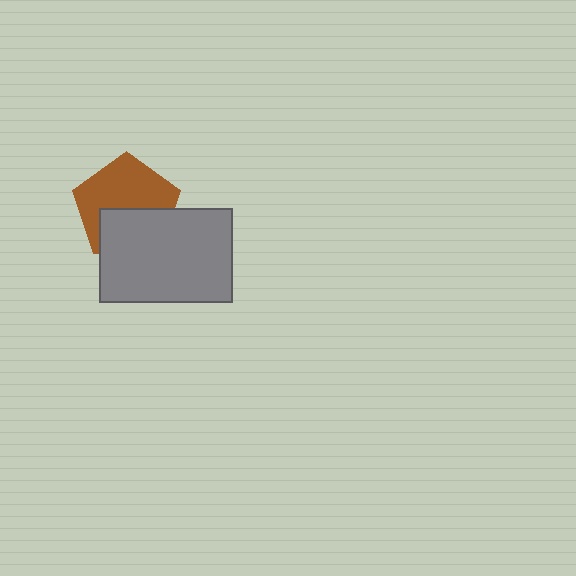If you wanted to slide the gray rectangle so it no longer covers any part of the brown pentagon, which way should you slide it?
Slide it down — that is the most direct way to separate the two shapes.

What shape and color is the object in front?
The object in front is a gray rectangle.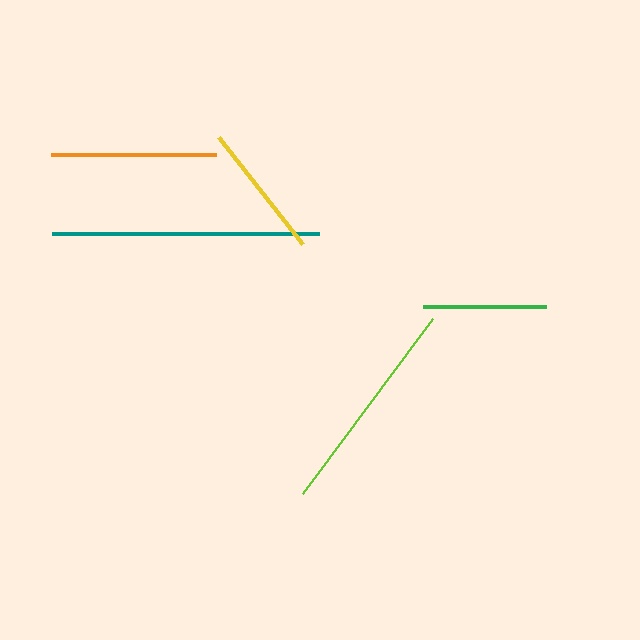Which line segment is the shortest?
The green line is the shortest at approximately 123 pixels.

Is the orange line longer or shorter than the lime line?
The lime line is longer than the orange line.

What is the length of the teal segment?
The teal segment is approximately 267 pixels long.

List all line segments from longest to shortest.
From longest to shortest: teal, lime, orange, yellow, green.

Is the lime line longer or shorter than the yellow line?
The lime line is longer than the yellow line.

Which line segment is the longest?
The teal line is the longest at approximately 267 pixels.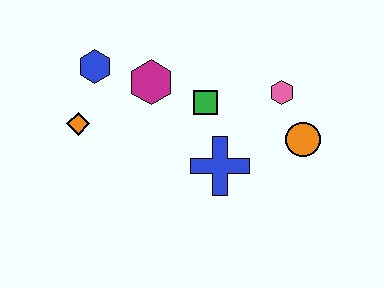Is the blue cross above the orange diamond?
No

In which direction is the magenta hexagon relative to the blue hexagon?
The magenta hexagon is to the right of the blue hexagon.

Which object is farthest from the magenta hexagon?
The orange circle is farthest from the magenta hexagon.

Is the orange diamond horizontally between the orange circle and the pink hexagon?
No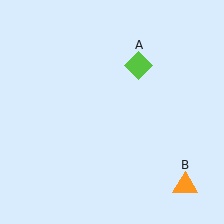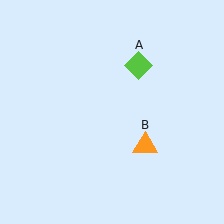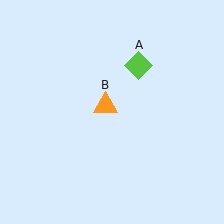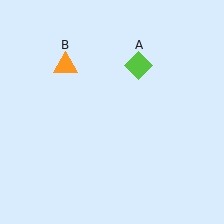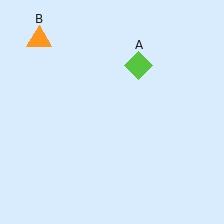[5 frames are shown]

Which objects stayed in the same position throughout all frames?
Lime diamond (object A) remained stationary.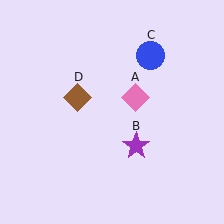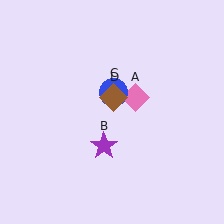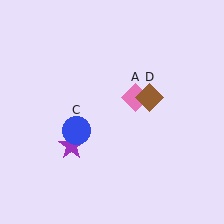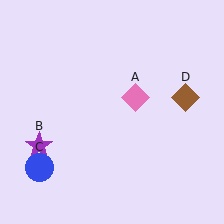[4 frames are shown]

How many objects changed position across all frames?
3 objects changed position: purple star (object B), blue circle (object C), brown diamond (object D).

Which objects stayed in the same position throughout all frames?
Pink diamond (object A) remained stationary.